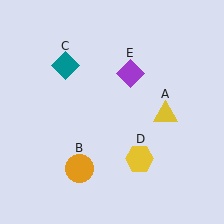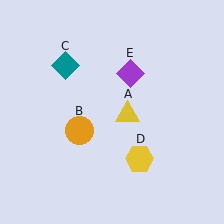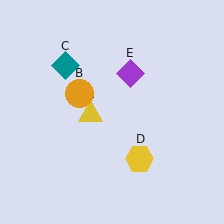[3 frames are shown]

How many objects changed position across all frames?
2 objects changed position: yellow triangle (object A), orange circle (object B).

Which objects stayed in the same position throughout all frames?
Teal diamond (object C) and yellow hexagon (object D) and purple diamond (object E) remained stationary.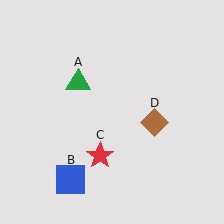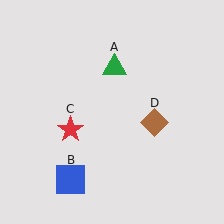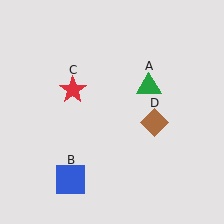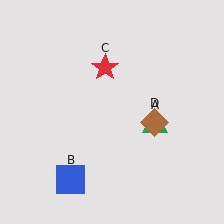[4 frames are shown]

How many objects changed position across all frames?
2 objects changed position: green triangle (object A), red star (object C).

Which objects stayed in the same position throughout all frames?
Blue square (object B) and brown diamond (object D) remained stationary.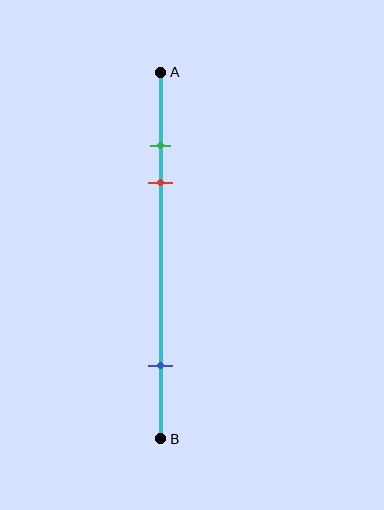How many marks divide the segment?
There are 3 marks dividing the segment.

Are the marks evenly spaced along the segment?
No, the marks are not evenly spaced.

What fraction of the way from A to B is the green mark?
The green mark is approximately 20% (0.2) of the way from A to B.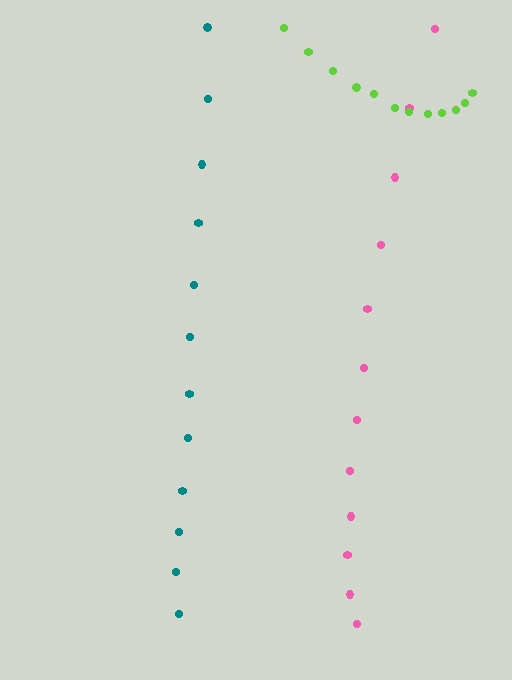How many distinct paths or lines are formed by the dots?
There are 3 distinct paths.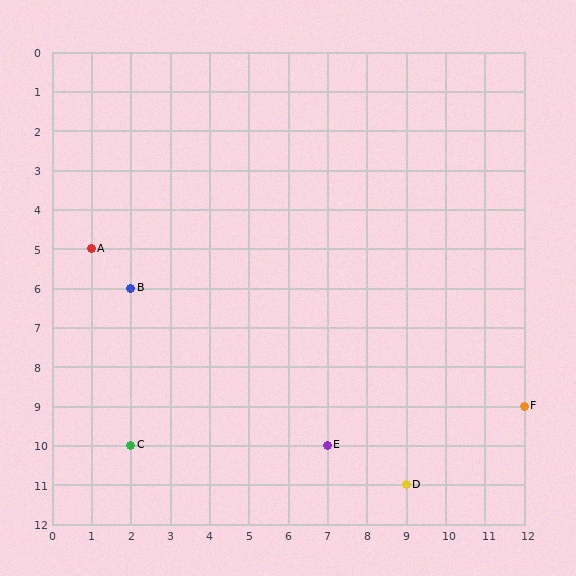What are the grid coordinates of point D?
Point D is at grid coordinates (9, 11).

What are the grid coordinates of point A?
Point A is at grid coordinates (1, 5).